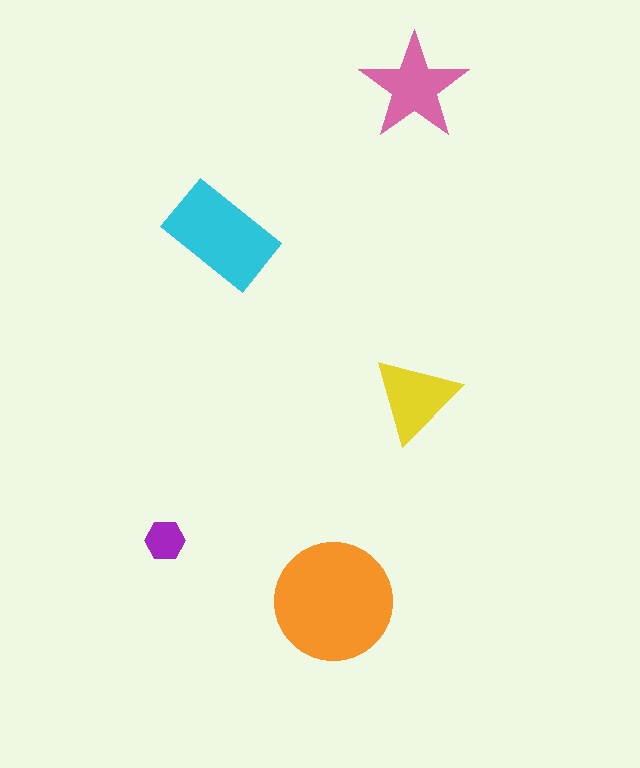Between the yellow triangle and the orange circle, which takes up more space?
The orange circle.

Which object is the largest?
The orange circle.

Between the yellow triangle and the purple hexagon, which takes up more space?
The yellow triangle.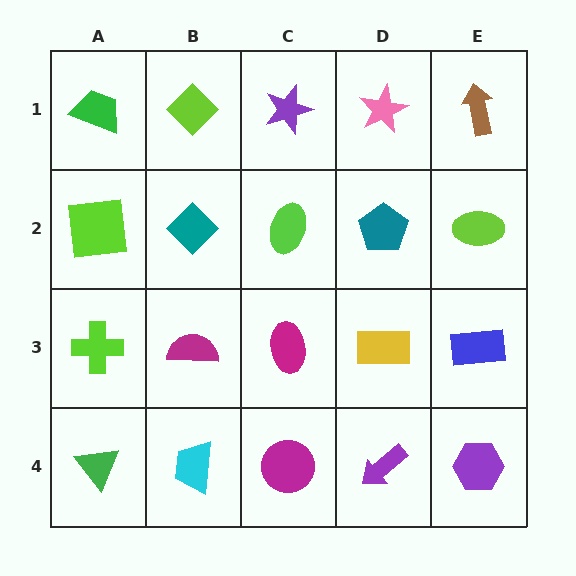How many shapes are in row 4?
5 shapes.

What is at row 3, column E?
A blue rectangle.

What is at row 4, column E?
A purple hexagon.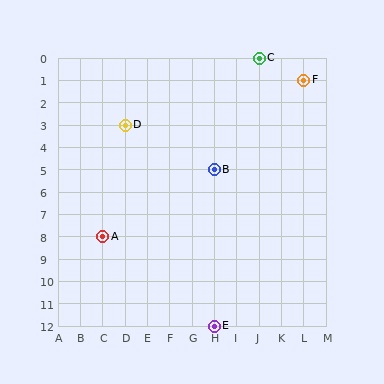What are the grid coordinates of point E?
Point E is at grid coordinates (H, 12).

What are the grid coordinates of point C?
Point C is at grid coordinates (J, 0).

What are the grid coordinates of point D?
Point D is at grid coordinates (D, 3).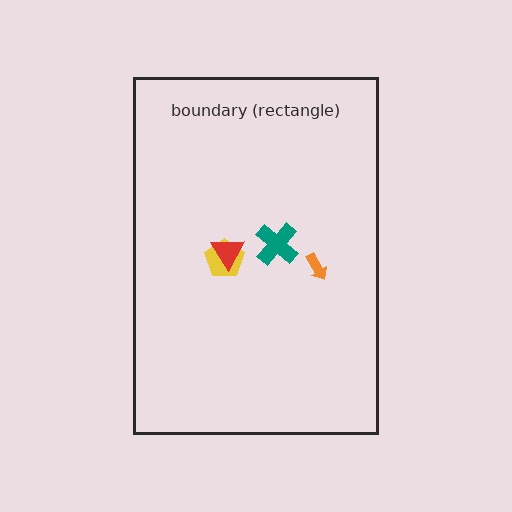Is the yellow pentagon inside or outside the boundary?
Inside.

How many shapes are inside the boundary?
4 inside, 0 outside.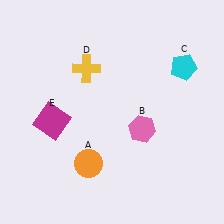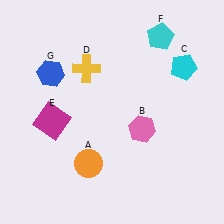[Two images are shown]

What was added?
A cyan pentagon (F), a blue hexagon (G) were added in Image 2.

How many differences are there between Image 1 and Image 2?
There are 2 differences between the two images.